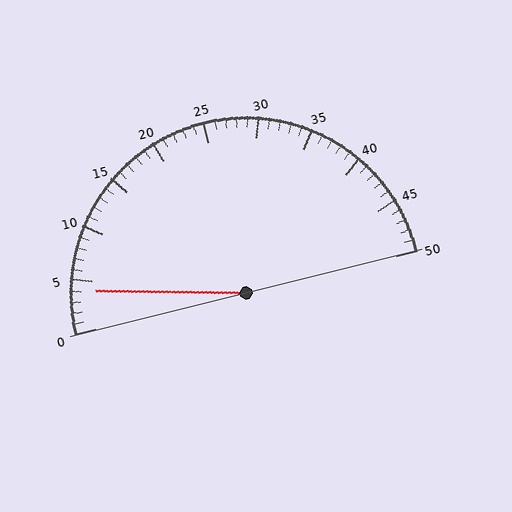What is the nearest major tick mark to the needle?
The nearest major tick mark is 5.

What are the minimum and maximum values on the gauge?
The gauge ranges from 0 to 50.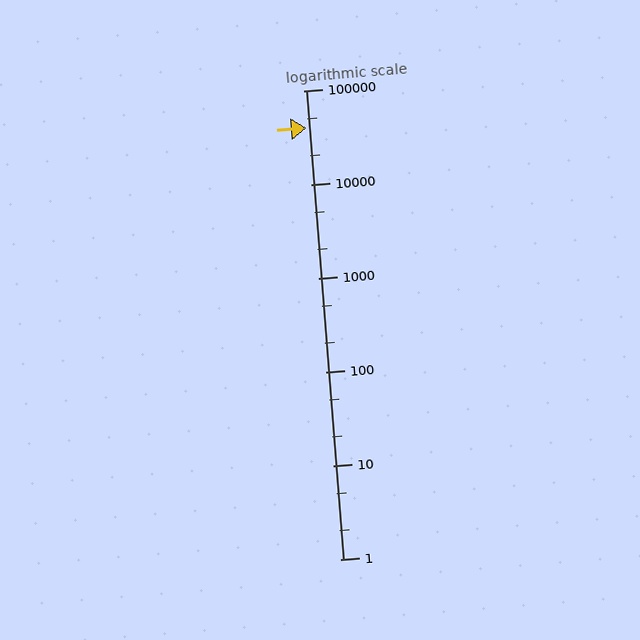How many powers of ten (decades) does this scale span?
The scale spans 5 decades, from 1 to 100000.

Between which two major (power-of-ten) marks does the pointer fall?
The pointer is between 10000 and 100000.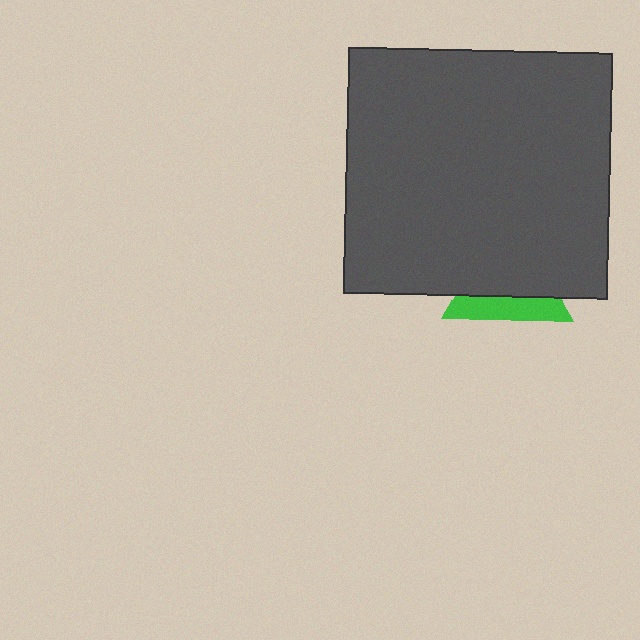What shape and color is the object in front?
The object in front is a dark gray rectangle.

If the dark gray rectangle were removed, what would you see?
You would see the complete green triangle.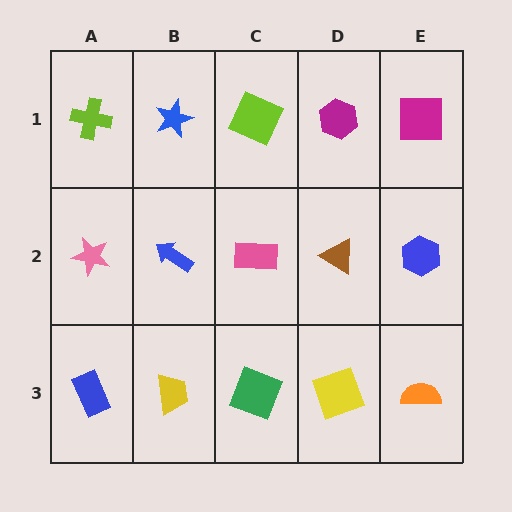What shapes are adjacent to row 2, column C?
A lime square (row 1, column C), a green square (row 3, column C), a blue arrow (row 2, column B), a brown triangle (row 2, column D).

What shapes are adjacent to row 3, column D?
A brown triangle (row 2, column D), a green square (row 3, column C), an orange semicircle (row 3, column E).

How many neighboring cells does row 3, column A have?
2.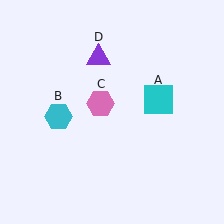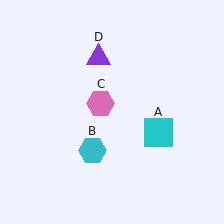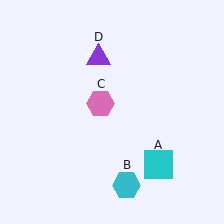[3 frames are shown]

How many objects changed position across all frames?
2 objects changed position: cyan square (object A), cyan hexagon (object B).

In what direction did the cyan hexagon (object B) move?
The cyan hexagon (object B) moved down and to the right.